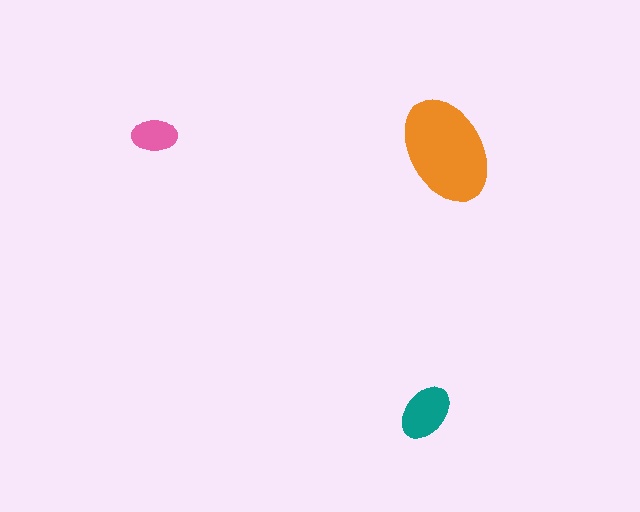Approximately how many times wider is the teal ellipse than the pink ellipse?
About 1.5 times wider.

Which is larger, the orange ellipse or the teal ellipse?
The orange one.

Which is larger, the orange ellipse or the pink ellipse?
The orange one.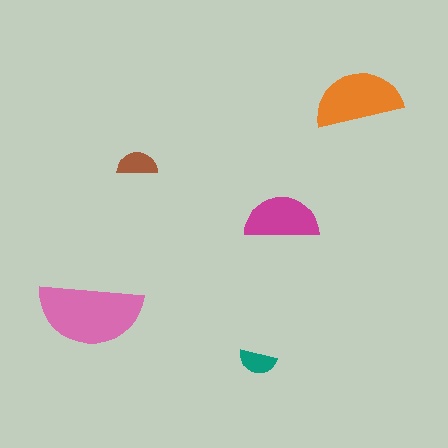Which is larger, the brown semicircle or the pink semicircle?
The pink one.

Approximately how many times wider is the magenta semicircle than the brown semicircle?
About 2 times wider.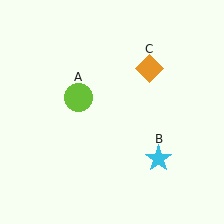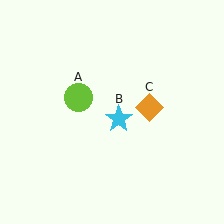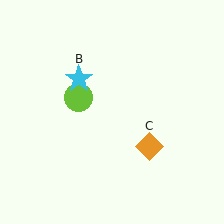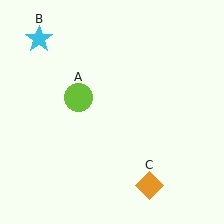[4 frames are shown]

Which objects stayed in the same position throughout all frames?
Lime circle (object A) remained stationary.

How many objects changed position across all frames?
2 objects changed position: cyan star (object B), orange diamond (object C).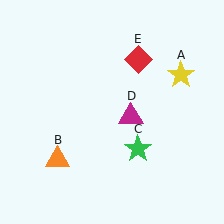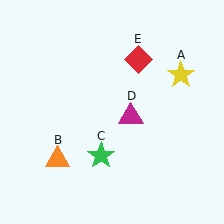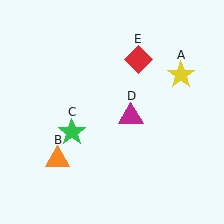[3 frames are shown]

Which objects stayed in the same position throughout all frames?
Yellow star (object A) and orange triangle (object B) and magenta triangle (object D) and red diamond (object E) remained stationary.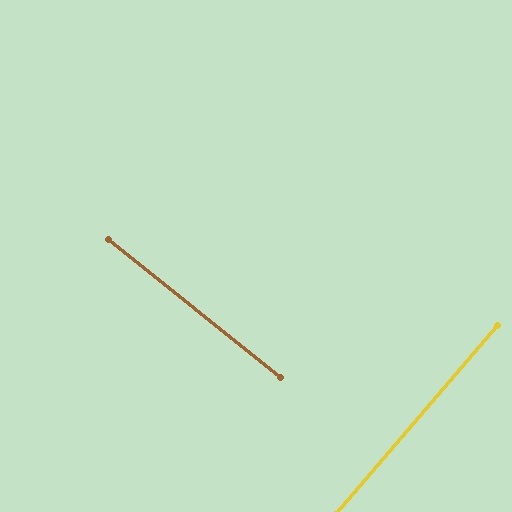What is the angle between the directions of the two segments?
Approximately 88 degrees.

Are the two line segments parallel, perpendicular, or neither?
Perpendicular — they meet at approximately 88°.